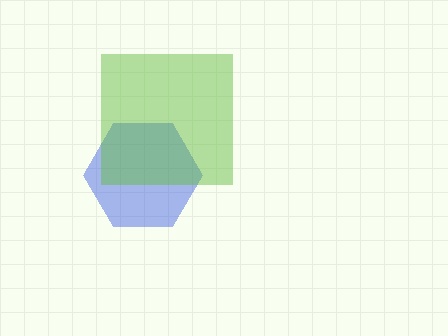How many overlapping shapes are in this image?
There are 2 overlapping shapes in the image.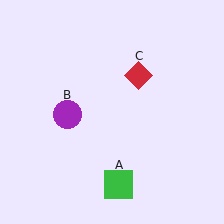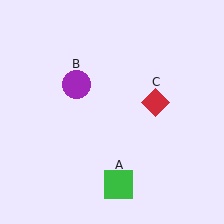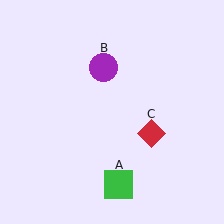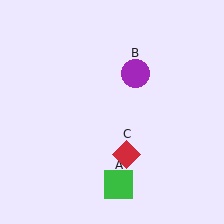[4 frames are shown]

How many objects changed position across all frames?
2 objects changed position: purple circle (object B), red diamond (object C).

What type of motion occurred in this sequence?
The purple circle (object B), red diamond (object C) rotated clockwise around the center of the scene.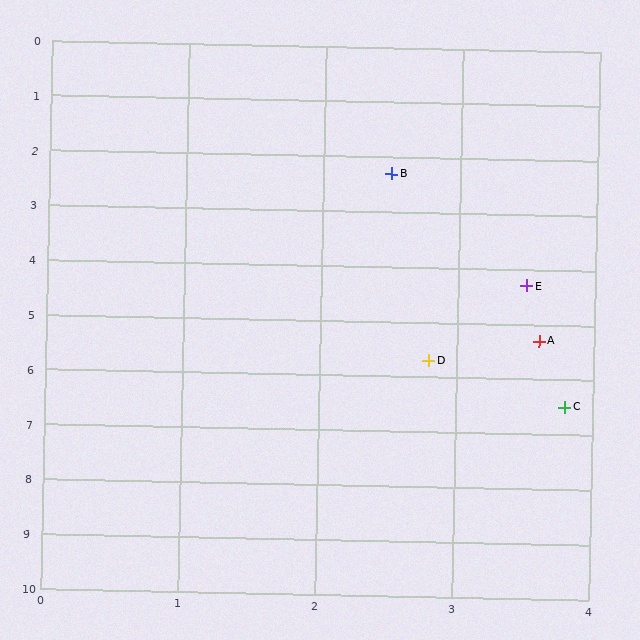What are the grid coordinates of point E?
Point E is at approximately (3.5, 4.3).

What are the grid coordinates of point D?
Point D is at approximately (2.8, 5.7).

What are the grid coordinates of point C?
Point C is at approximately (3.8, 6.5).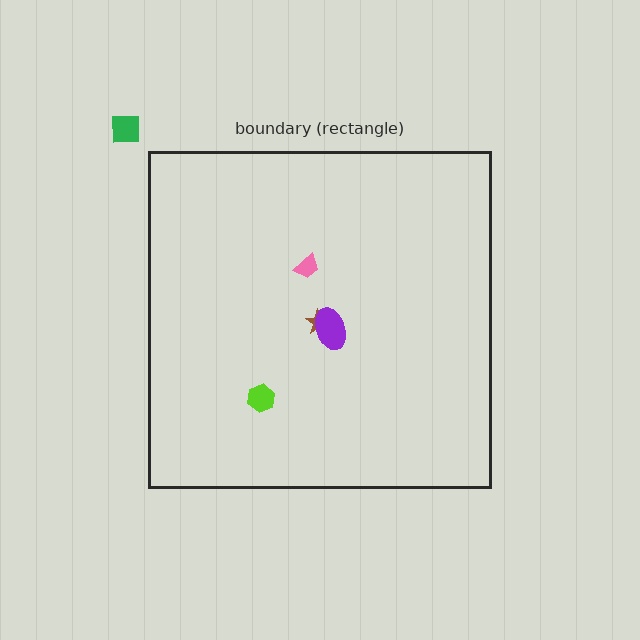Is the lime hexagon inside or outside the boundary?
Inside.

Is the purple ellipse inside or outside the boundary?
Inside.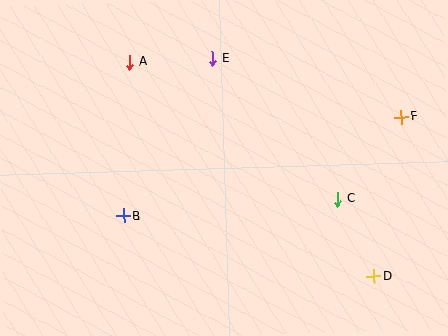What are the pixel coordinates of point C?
Point C is at (338, 199).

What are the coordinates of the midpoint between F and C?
The midpoint between F and C is at (369, 158).